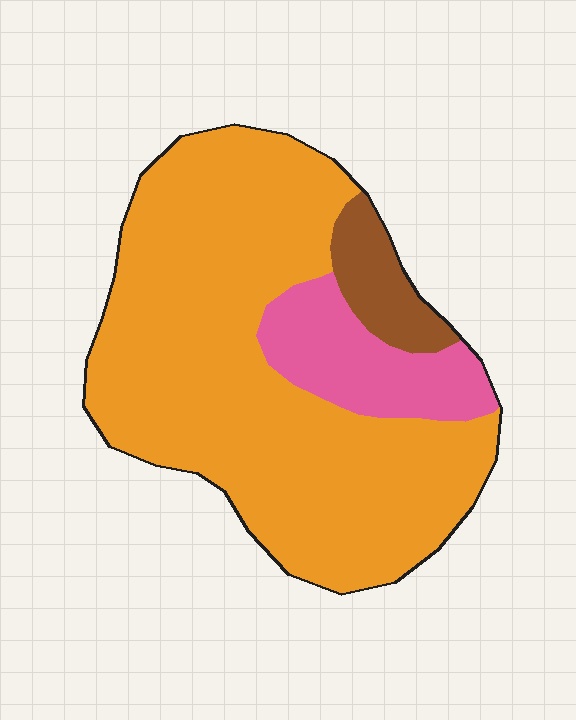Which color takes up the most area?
Orange, at roughly 75%.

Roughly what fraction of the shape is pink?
Pink covers 15% of the shape.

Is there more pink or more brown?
Pink.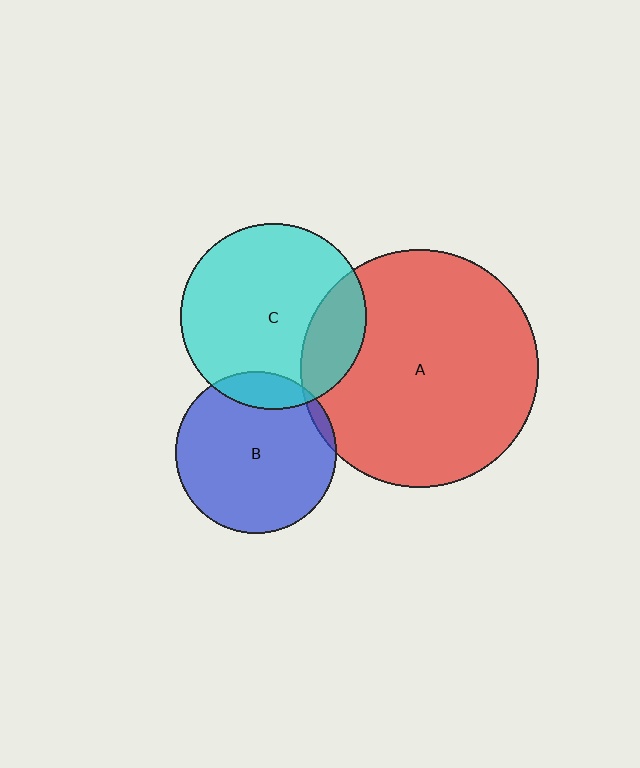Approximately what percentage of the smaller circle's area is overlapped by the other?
Approximately 5%.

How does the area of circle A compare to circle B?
Approximately 2.2 times.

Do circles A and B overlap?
Yes.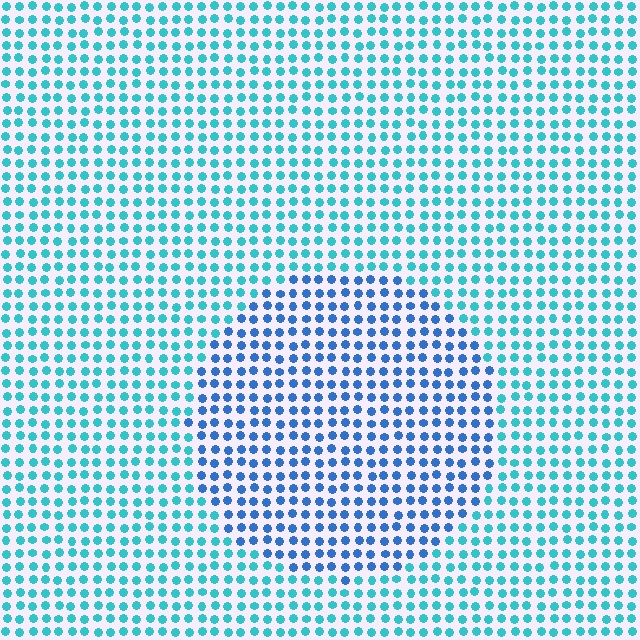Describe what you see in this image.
The image is filled with small cyan elements in a uniform arrangement. A circle-shaped region is visible where the elements are tinted to a slightly different hue, forming a subtle color boundary.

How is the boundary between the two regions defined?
The boundary is defined purely by a slight shift in hue (about 34 degrees). Spacing, size, and orientation are identical on both sides.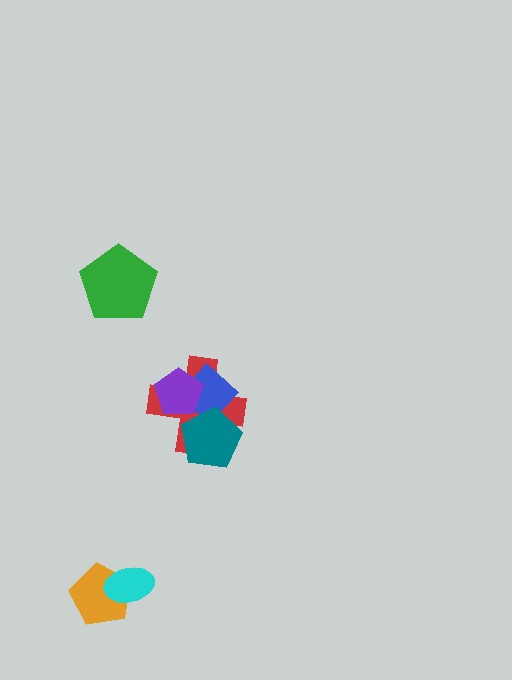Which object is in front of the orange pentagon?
The cyan ellipse is in front of the orange pentagon.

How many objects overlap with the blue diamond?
3 objects overlap with the blue diamond.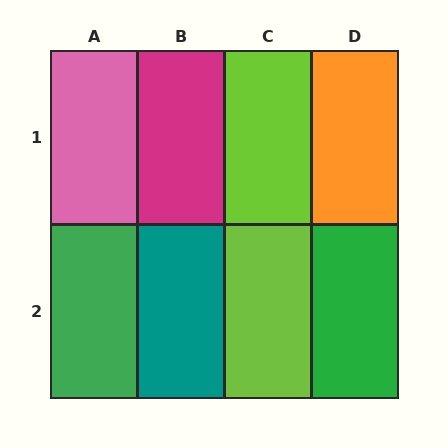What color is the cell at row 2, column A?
Green.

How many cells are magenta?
1 cell is magenta.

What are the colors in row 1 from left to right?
Pink, magenta, lime, orange.